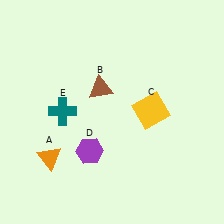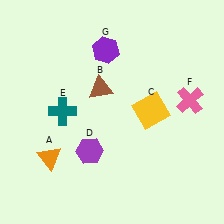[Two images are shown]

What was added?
A pink cross (F), a purple hexagon (G) were added in Image 2.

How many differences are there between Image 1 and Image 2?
There are 2 differences between the two images.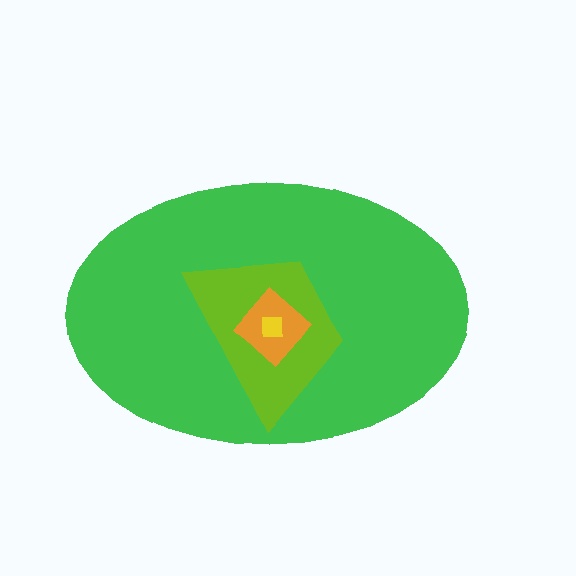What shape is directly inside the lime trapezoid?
The orange diamond.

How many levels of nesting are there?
4.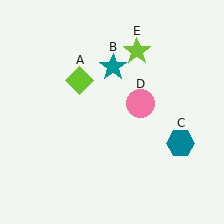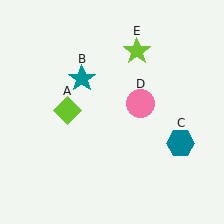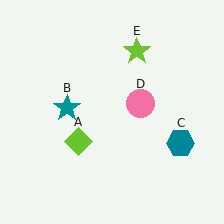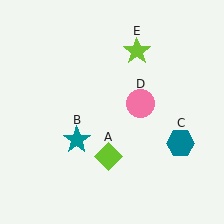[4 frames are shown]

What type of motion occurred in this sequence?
The lime diamond (object A), teal star (object B) rotated counterclockwise around the center of the scene.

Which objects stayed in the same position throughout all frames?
Teal hexagon (object C) and pink circle (object D) and lime star (object E) remained stationary.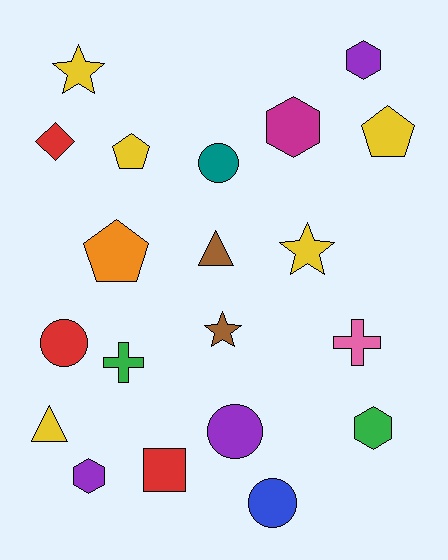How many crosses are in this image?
There are 2 crosses.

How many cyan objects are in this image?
There are no cyan objects.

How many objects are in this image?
There are 20 objects.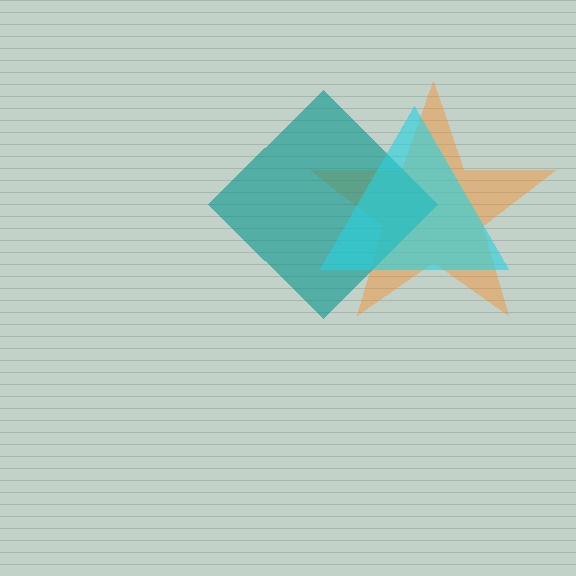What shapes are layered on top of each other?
The layered shapes are: an orange star, a teal diamond, a cyan triangle.